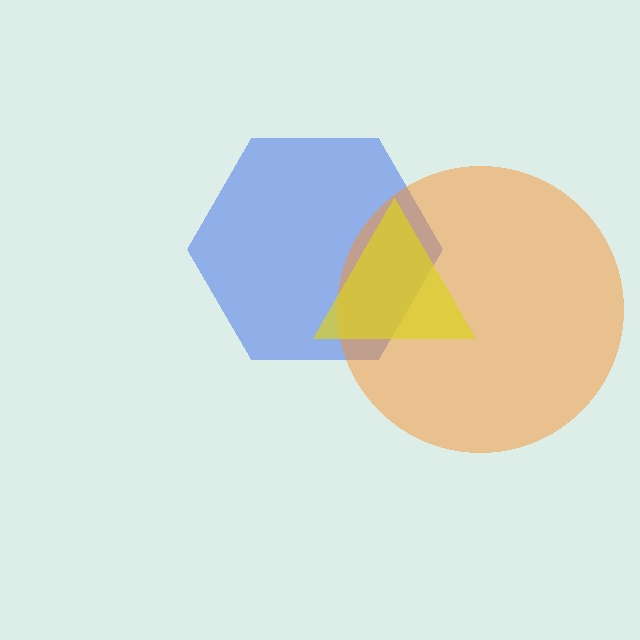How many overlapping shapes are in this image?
There are 3 overlapping shapes in the image.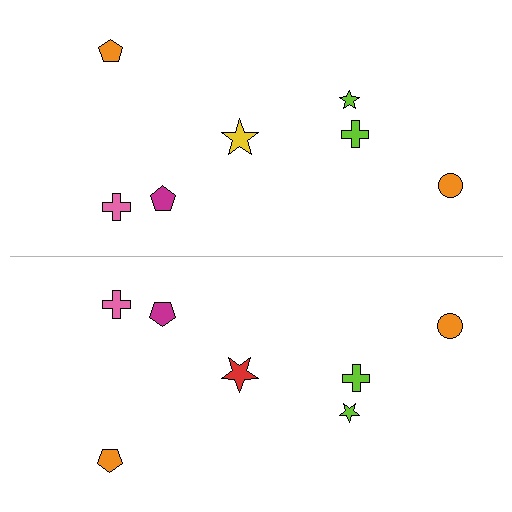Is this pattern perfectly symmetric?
No, the pattern is not perfectly symmetric. The red star on the bottom side breaks the symmetry — its mirror counterpart is yellow.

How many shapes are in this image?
There are 14 shapes in this image.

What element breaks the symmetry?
The red star on the bottom side breaks the symmetry — its mirror counterpart is yellow.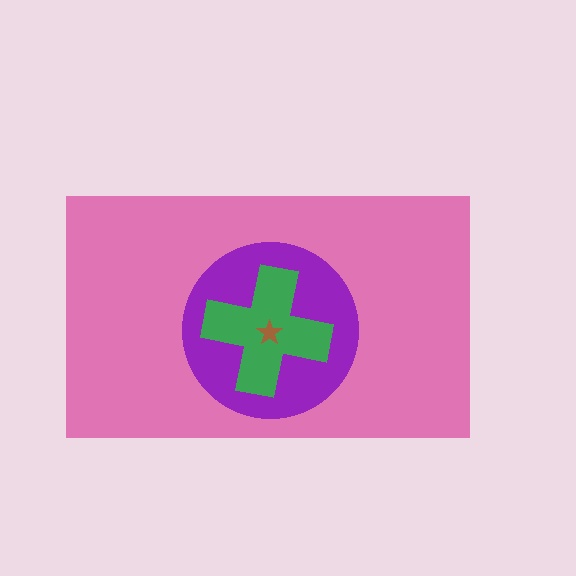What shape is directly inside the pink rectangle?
The purple circle.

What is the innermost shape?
The brown star.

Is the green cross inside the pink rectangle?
Yes.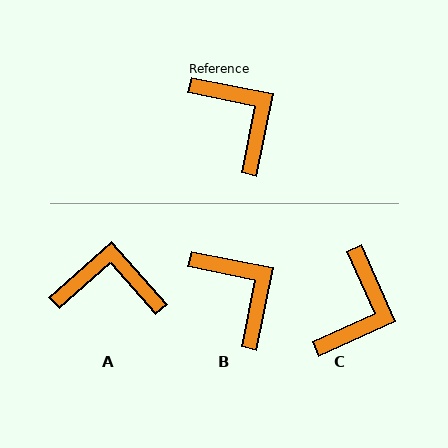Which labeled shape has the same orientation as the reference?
B.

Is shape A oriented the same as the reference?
No, it is off by about 53 degrees.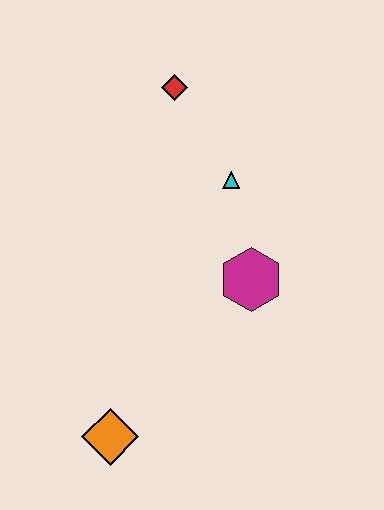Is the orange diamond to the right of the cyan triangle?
No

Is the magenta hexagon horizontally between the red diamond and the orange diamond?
No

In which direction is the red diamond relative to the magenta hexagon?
The red diamond is above the magenta hexagon.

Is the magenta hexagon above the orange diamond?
Yes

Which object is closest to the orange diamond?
The magenta hexagon is closest to the orange diamond.